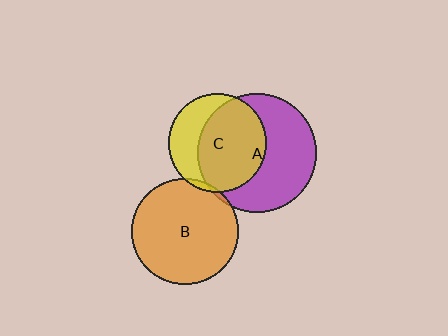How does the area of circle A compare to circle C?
Approximately 1.5 times.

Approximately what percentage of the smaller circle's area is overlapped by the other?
Approximately 5%.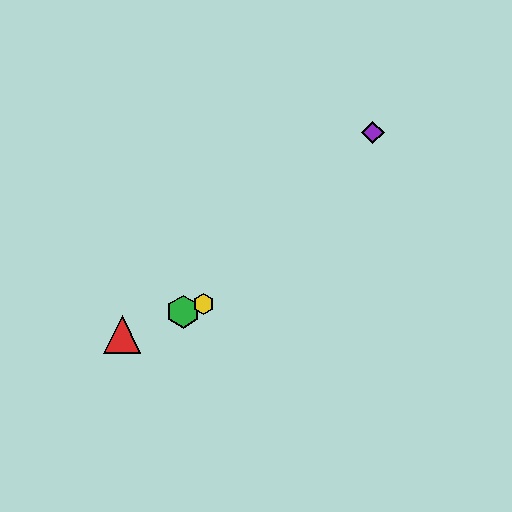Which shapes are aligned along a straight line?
The red triangle, the blue circle, the green hexagon, the yellow hexagon are aligned along a straight line.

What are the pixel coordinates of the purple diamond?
The purple diamond is at (373, 133).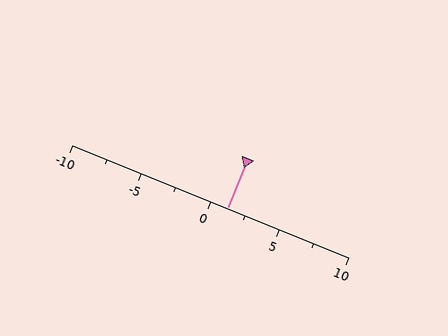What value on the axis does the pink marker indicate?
The marker indicates approximately 1.2.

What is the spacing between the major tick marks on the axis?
The major ticks are spaced 5 apart.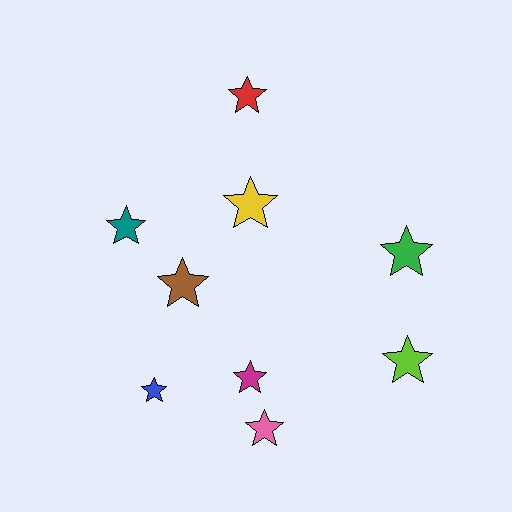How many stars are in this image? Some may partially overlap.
There are 9 stars.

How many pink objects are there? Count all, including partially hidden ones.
There is 1 pink object.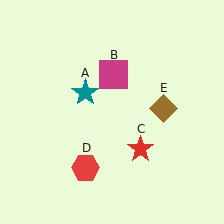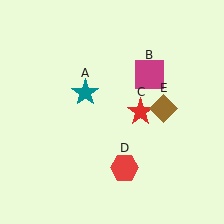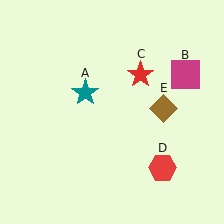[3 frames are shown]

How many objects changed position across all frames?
3 objects changed position: magenta square (object B), red star (object C), red hexagon (object D).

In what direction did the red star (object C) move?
The red star (object C) moved up.